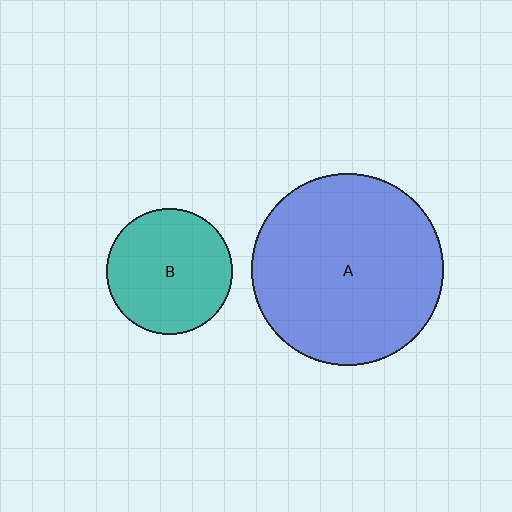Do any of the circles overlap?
No, none of the circles overlap.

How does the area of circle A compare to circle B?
Approximately 2.3 times.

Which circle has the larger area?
Circle A (blue).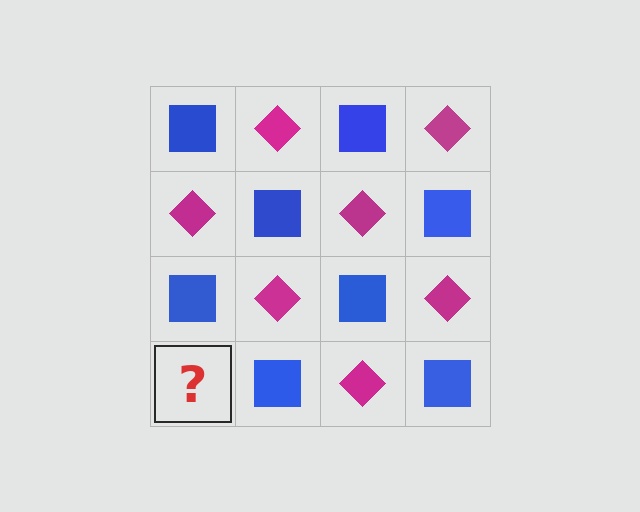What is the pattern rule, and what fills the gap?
The rule is that it alternates blue square and magenta diamond in a checkerboard pattern. The gap should be filled with a magenta diamond.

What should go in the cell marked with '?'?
The missing cell should contain a magenta diamond.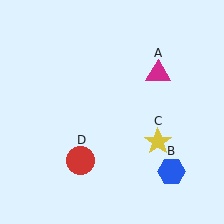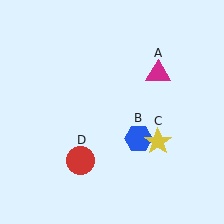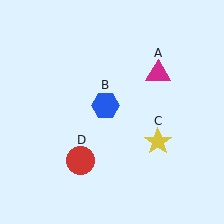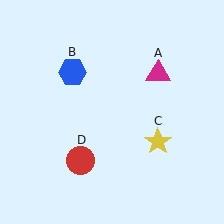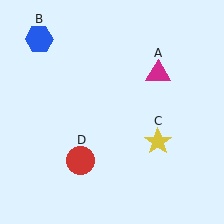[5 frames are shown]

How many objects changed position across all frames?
1 object changed position: blue hexagon (object B).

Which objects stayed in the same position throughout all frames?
Magenta triangle (object A) and yellow star (object C) and red circle (object D) remained stationary.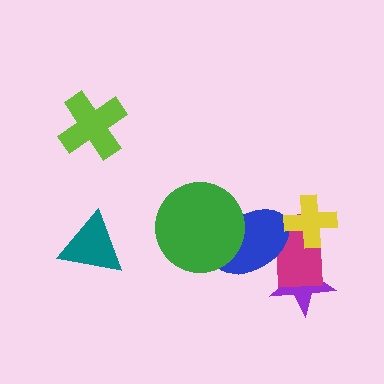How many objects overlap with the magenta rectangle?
3 objects overlap with the magenta rectangle.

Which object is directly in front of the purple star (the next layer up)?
The magenta rectangle is directly in front of the purple star.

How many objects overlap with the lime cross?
0 objects overlap with the lime cross.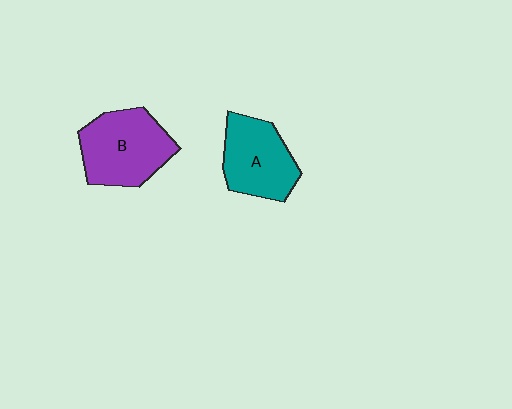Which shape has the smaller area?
Shape A (teal).